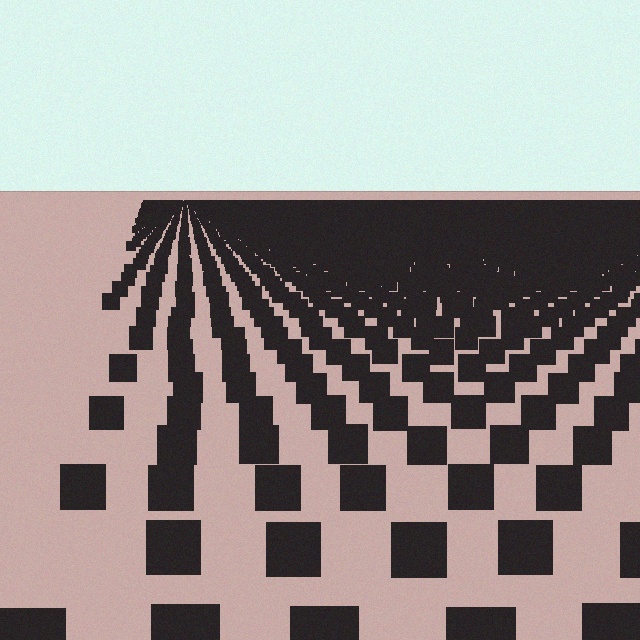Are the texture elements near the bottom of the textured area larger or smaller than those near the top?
Larger. Near the bottom, elements are closer to the viewer and appear at a bigger on-screen size.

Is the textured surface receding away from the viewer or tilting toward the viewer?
The surface is receding away from the viewer. Texture elements get smaller and denser toward the top.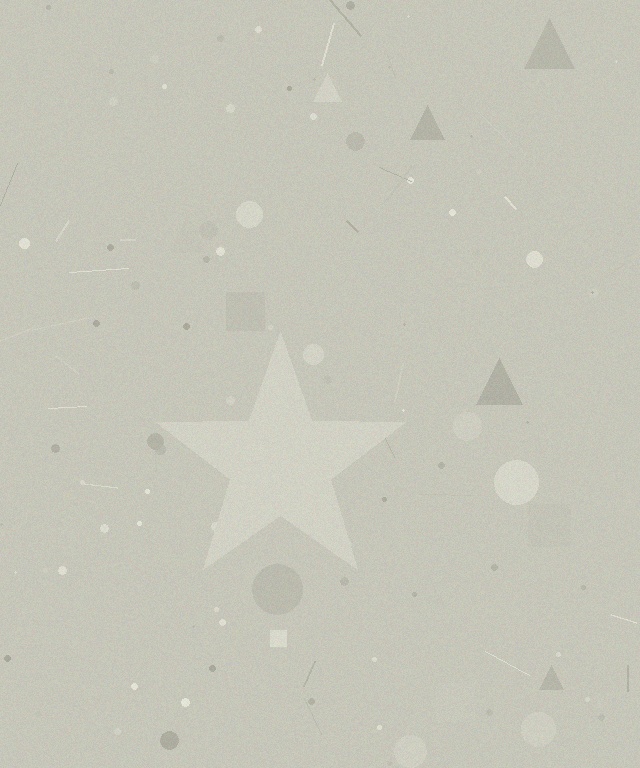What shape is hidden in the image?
A star is hidden in the image.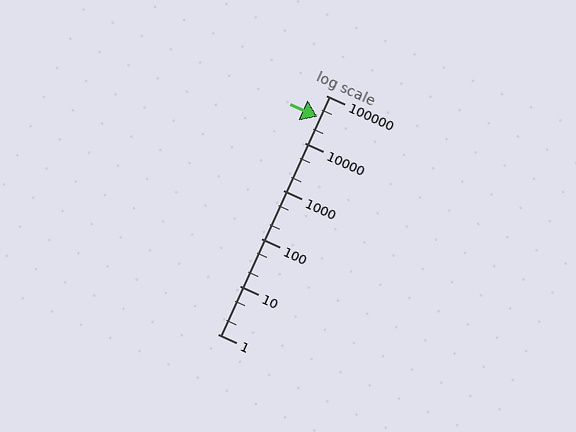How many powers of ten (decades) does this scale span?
The scale spans 5 decades, from 1 to 100000.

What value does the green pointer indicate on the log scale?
The pointer indicates approximately 35000.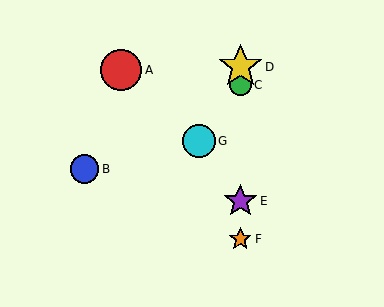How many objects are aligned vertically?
4 objects (C, D, E, F) are aligned vertically.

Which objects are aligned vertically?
Objects C, D, E, F are aligned vertically.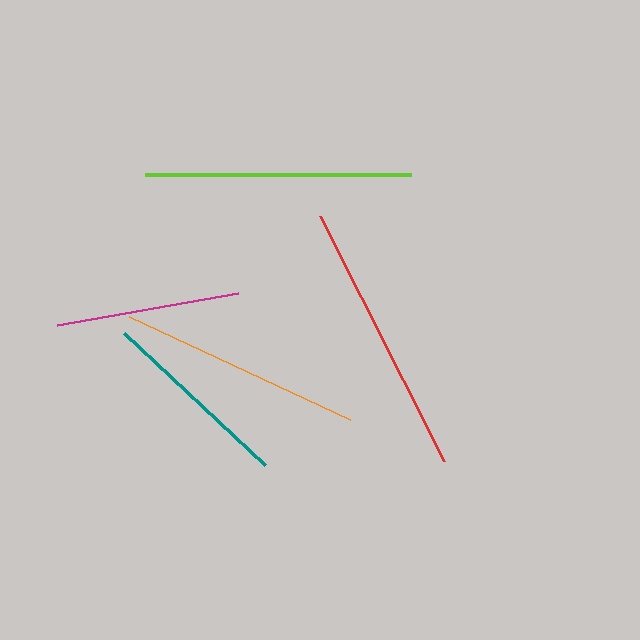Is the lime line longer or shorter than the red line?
The red line is longer than the lime line.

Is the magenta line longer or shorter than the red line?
The red line is longer than the magenta line.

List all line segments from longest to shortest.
From longest to shortest: red, lime, orange, teal, magenta.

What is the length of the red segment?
The red segment is approximately 275 pixels long.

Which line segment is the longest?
The red line is the longest at approximately 275 pixels.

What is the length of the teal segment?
The teal segment is approximately 193 pixels long.